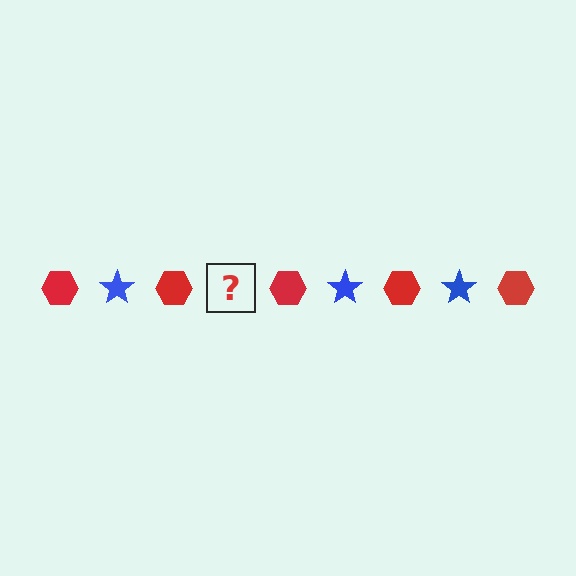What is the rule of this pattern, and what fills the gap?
The rule is that the pattern alternates between red hexagon and blue star. The gap should be filled with a blue star.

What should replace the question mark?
The question mark should be replaced with a blue star.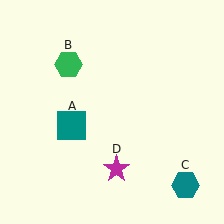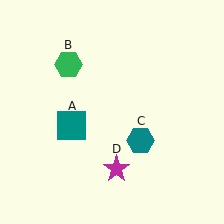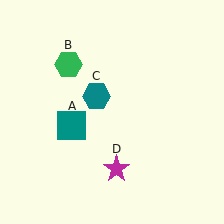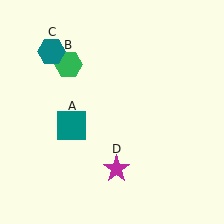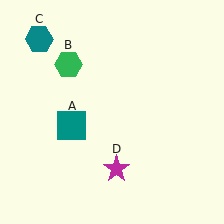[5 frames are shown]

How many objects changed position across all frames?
1 object changed position: teal hexagon (object C).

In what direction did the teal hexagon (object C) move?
The teal hexagon (object C) moved up and to the left.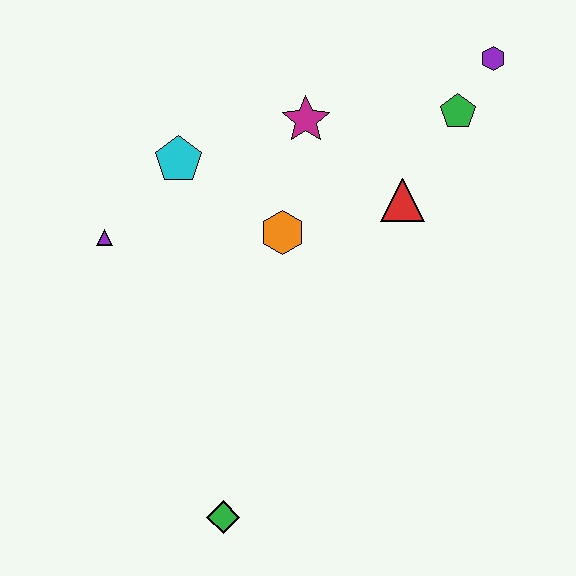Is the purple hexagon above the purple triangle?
Yes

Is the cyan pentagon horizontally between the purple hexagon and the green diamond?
No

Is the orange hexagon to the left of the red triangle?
Yes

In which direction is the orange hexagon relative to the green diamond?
The orange hexagon is above the green diamond.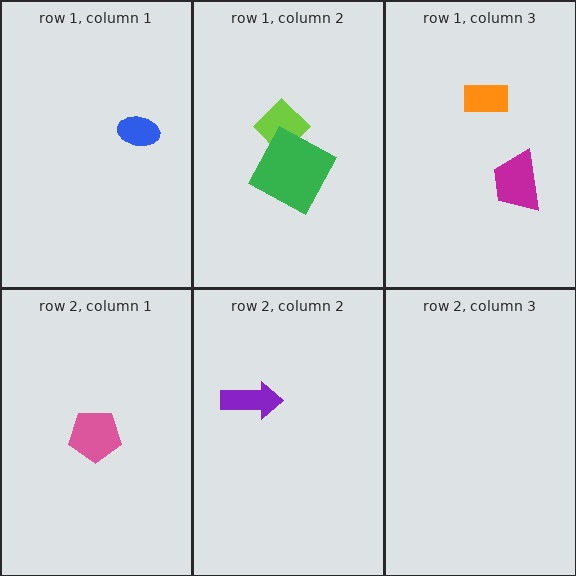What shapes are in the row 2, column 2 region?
The purple arrow.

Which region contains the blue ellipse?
The row 1, column 1 region.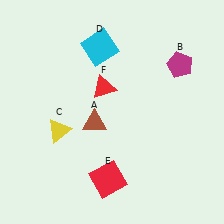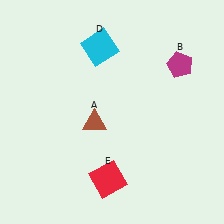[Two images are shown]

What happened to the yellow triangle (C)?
The yellow triangle (C) was removed in Image 2. It was in the bottom-left area of Image 1.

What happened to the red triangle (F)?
The red triangle (F) was removed in Image 2. It was in the top-left area of Image 1.